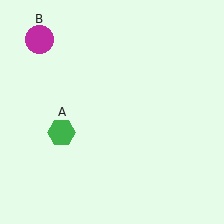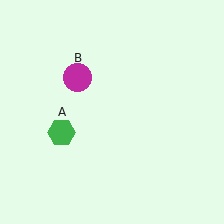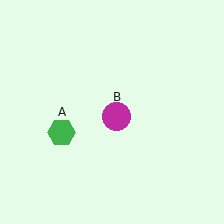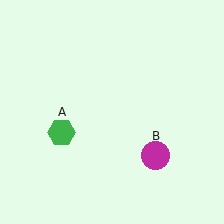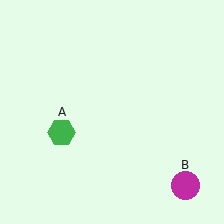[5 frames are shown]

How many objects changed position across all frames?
1 object changed position: magenta circle (object B).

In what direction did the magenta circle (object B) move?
The magenta circle (object B) moved down and to the right.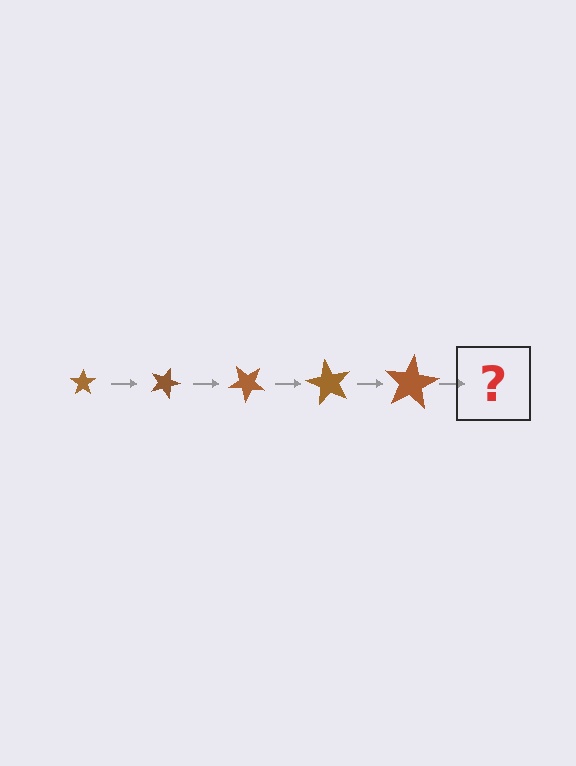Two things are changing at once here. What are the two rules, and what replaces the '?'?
The two rules are that the star grows larger each step and it rotates 20 degrees each step. The '?' should be a star, larger than the previous one and rotated 100 degrees from the start.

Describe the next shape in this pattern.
It should be a star, larger than the previous one and rotated 100 degrees from the start.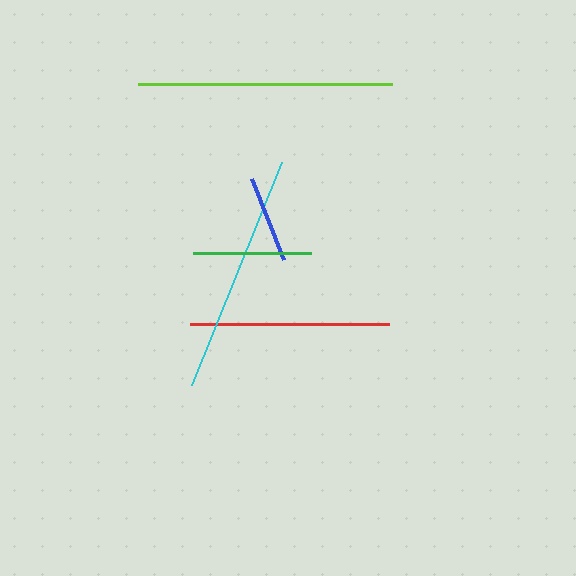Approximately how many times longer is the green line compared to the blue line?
The green line is approximately 1.4 times the length of the blue line.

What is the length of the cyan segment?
The cyan segment is approximately 241 pixels long.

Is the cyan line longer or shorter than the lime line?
The lime line is longer than the cyan line.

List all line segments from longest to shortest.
From longest to shortest: lime, cyan, red, green, blue.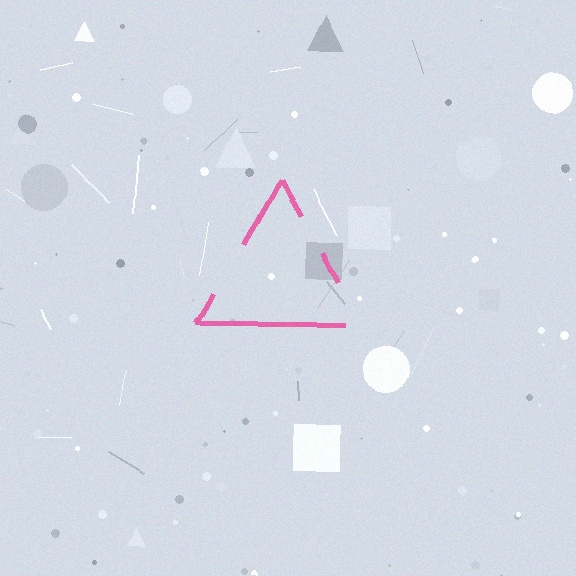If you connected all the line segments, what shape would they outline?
They would outline a triangle.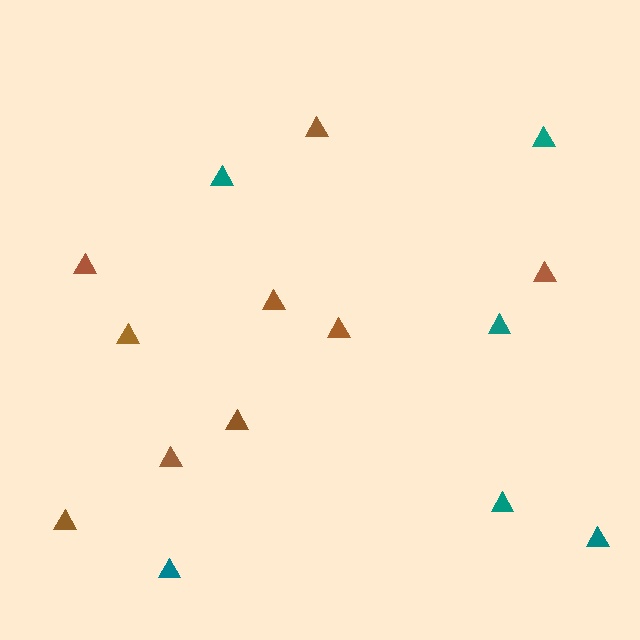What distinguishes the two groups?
There are 2 groups: one group of teal triangles (6) and one group of brown triangles (9).